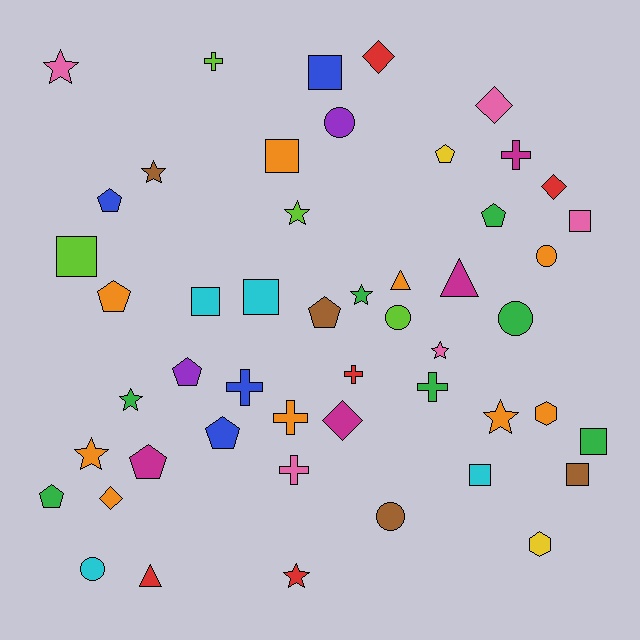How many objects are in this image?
There are 50 objects.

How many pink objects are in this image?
There are 5 pink objects.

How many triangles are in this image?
There are 3 triangles.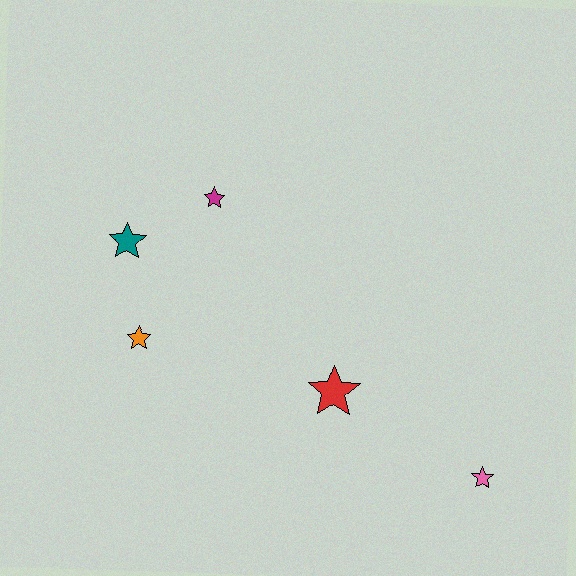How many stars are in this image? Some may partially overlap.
There are 5 stars.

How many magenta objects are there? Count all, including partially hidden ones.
There is 1 magenta object.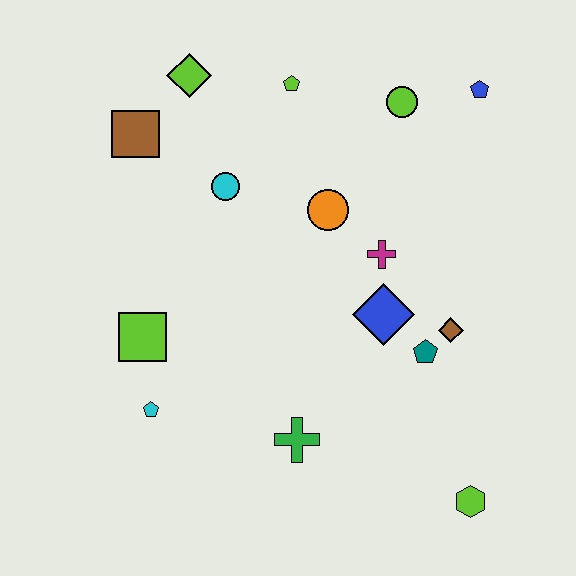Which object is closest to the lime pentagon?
The lime diamond is closest to the lime pentagon.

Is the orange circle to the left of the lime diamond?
No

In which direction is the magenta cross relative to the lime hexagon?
The magenta cross is above the lime hexagon.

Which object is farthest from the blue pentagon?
The cyan pentagon is farthest from the blue pentagon.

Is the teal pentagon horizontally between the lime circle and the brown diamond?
Yes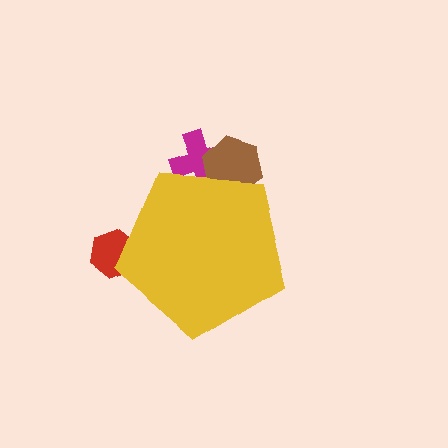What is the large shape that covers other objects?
A yellow pentagon.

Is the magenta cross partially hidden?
Yes, the magenta cross is partially hidden behind the yellow pentagon.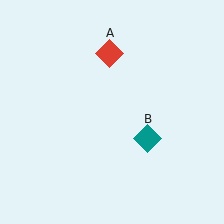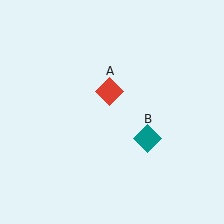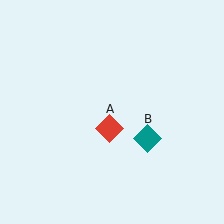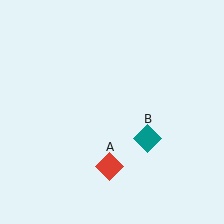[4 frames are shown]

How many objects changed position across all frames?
1 object changed position: red diamond (object A).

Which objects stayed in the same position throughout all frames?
Teal diamond (object B) remained stationary.